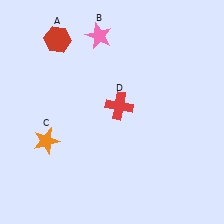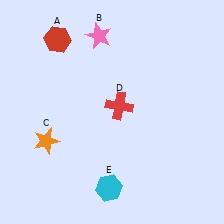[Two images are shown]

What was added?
A cyan hexagon (E) was added in Image 2.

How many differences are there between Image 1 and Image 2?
There is 1 difference between the two images.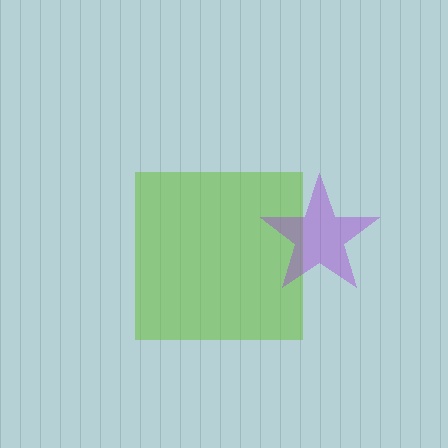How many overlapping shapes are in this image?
There are 2 overlapping shapes in the image.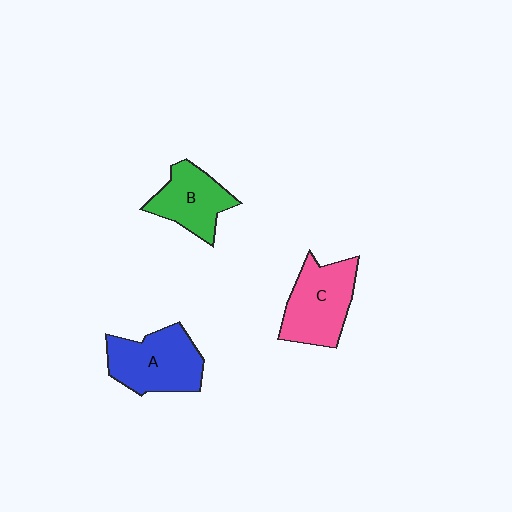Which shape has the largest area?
Shape A (blue).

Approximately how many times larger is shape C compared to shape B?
Approximately 1.2 times.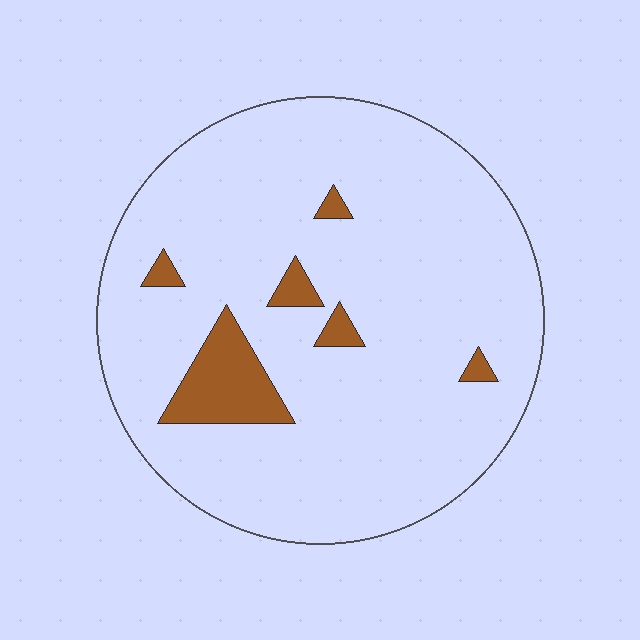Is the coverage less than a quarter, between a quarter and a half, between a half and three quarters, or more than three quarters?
Less than a quarter.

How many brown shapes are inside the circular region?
6.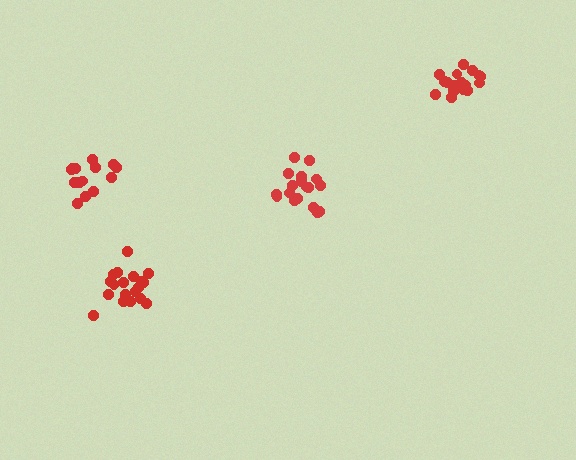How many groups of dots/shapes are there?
There are 4 groups.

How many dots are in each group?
Group 1: 18 dots, Group 2: 18 dots, Group 3: 19 dots, Group 4: 14 dots (69 total).